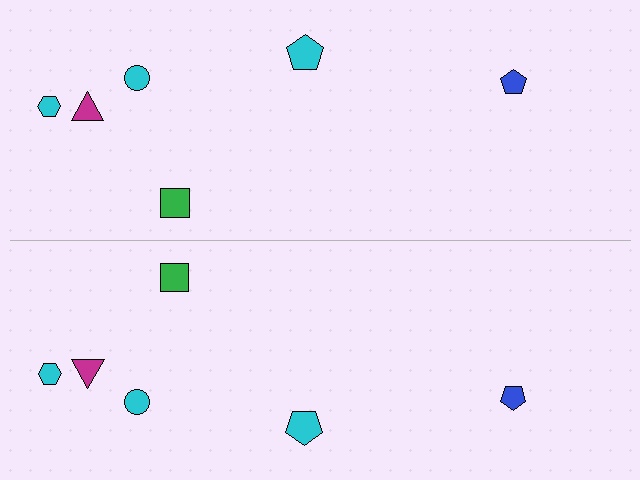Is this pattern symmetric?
Yes, this pattern has bilateral (reflection) symmetry.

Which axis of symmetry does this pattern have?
The pattern has a horizontal axis of symmetry running through the center of the image.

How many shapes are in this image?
There are 12 shapes in this image.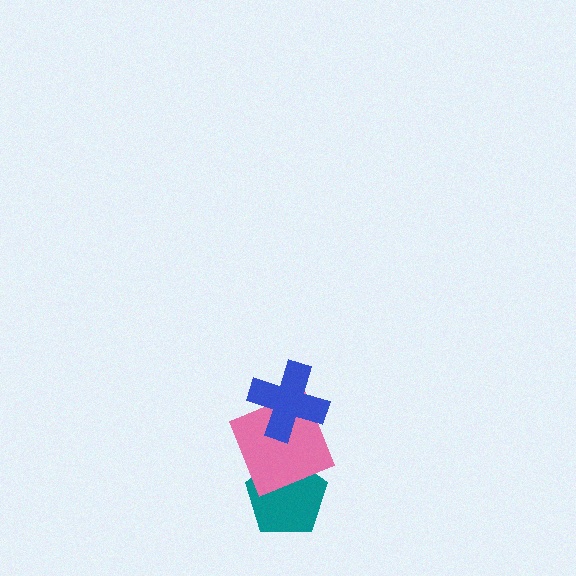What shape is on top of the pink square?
The blue cross is on top of the pink square.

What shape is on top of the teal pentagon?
The pink square is on top of the teal pentagon.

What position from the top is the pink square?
The pink square is 2nd from the top.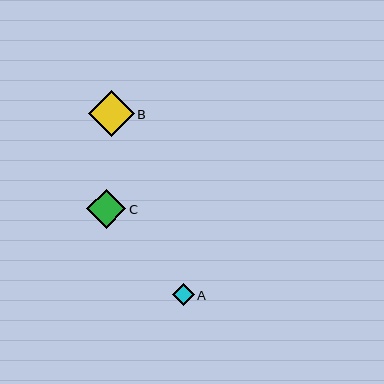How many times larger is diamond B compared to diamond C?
Diamond B is approximately 1.2 times the size of diamond C.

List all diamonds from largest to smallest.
From largest to smallest: B, C, A.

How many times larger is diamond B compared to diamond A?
Diamond B is approximately 2.1 times the size of diamond A.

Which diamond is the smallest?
Diamond A is the smallest with a size of approximately 22 pixels.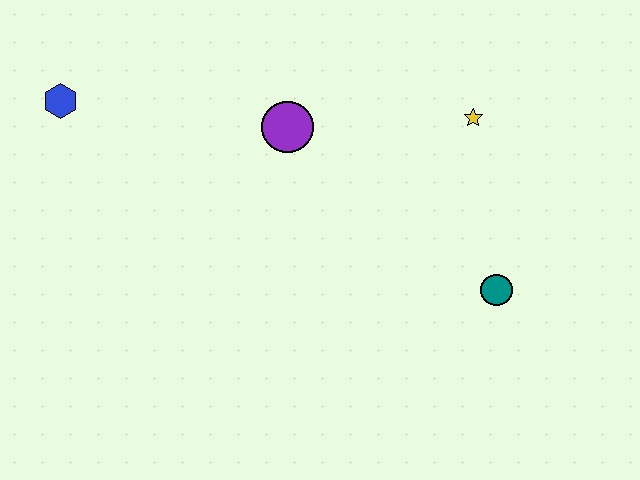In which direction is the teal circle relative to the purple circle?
The teal circle is to the right of the purple circle.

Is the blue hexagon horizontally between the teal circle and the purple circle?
No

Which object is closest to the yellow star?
The teal circle is closest to the yellow star.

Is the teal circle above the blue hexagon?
No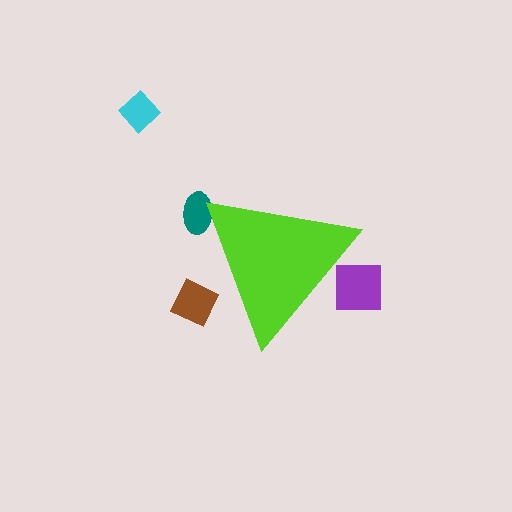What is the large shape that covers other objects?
A lime triangle.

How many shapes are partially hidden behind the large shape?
3 shapes are partially hidden.